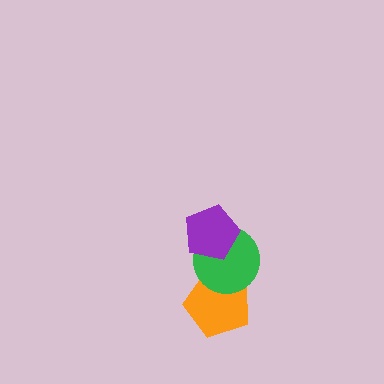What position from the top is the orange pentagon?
The orange pentagon is 3rd from the top.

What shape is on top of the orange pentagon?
The green circle is on top of the orange pentagon.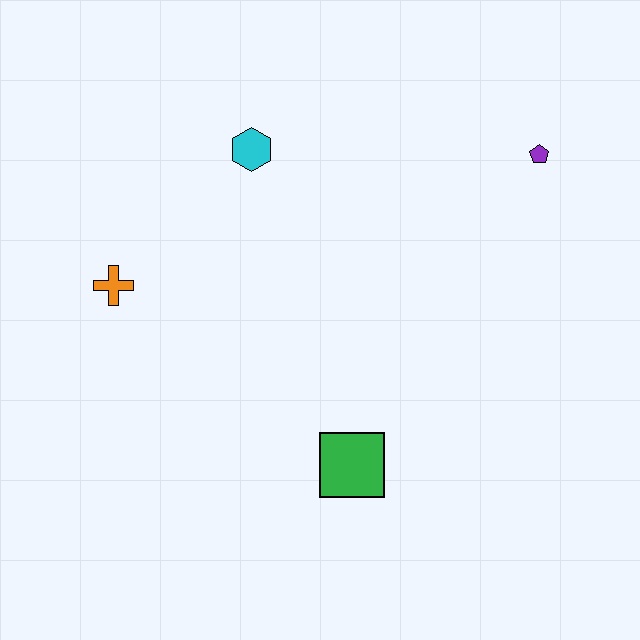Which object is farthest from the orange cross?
The purple pentagon is farthest from the orange cross.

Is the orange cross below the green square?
No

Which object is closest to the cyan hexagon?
The orange cross is closest to the cyan hexagon.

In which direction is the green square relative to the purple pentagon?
The green square is below the purple pentagon.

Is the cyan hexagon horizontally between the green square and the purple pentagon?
No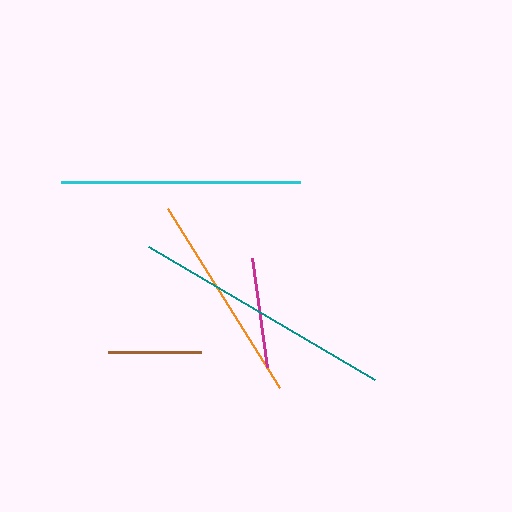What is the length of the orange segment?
The orange segment is approximately 212 pixels long.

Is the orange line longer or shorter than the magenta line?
The orange line is longer than the magenta line.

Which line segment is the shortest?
The brown line is the shortest at approximately 93 pixels.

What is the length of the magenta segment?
The magenta segment is approximately 110 pixels long.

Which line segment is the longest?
The teal line is the longest at approximately 263 pixels.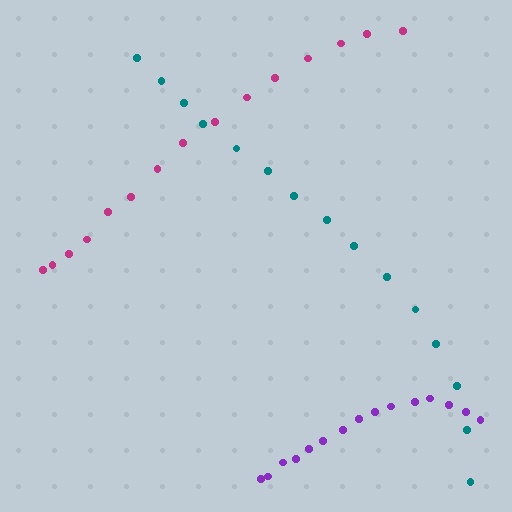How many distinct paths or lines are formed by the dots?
There are 3 distinct paths.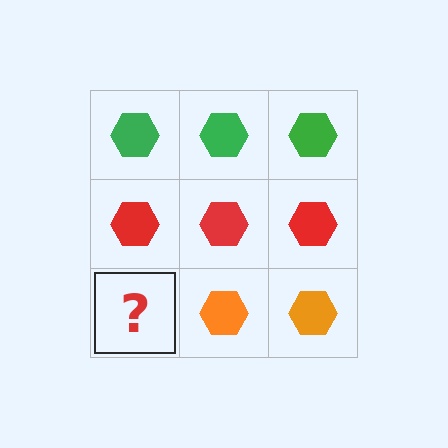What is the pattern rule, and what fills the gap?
The rule is that each row has a consistent color. The gap should be filled with an orange hexagon.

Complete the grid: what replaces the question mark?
The question mark should be replaced with an orange hexagon.